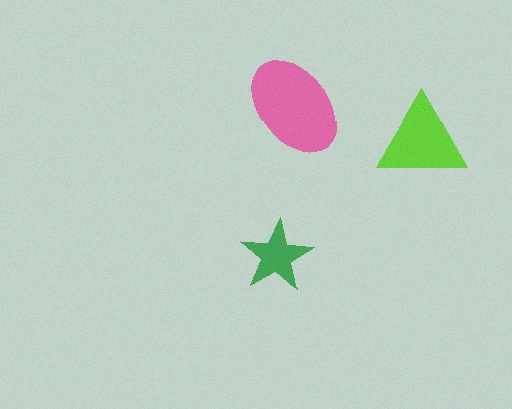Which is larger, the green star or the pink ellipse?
The pink ellipse.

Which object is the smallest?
The green star.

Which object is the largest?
The pink ellipse.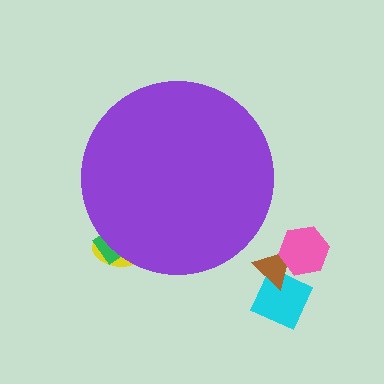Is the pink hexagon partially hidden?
No, the pink hexagon is fully visible.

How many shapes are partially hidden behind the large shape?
2 shapes are partially hidden.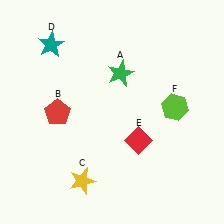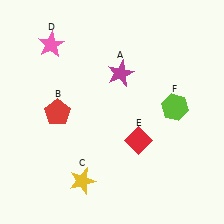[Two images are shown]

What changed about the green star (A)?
In Image 1, A is green. In Image 2, it changed to magenta.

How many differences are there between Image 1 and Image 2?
There are 2 differences between the two images.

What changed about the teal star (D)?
In Image 1, D is teal. In Image 2, it changed to pink.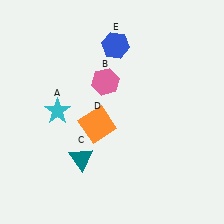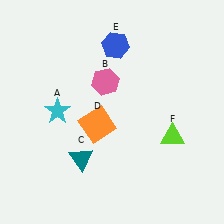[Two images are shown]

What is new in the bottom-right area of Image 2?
A lime triangle (F) was added in the bottom-right area of Image 2.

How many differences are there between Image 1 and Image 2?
There is 1 difference between the two images.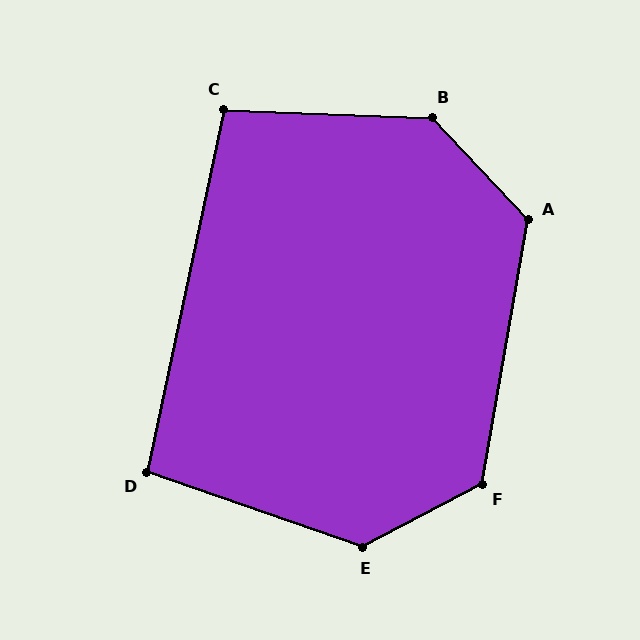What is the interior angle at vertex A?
Approximately 127 degrees (obtuse).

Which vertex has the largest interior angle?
B, at approximately 136 degrees.